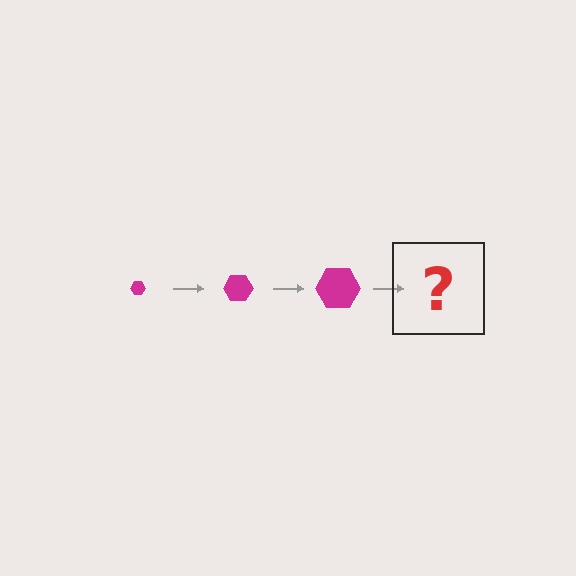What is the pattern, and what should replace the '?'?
The pattern is that the hexagon gets progressively larger each step. The '?' should be a magenta hexagon, larger than the previous one.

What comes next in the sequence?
The next element should be a magenta hexagon, larger than the previous one.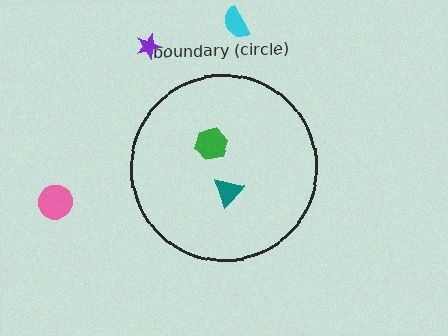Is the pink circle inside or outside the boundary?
Outside.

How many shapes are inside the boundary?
2 inside, 3 outside.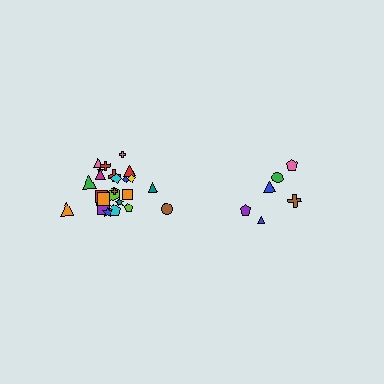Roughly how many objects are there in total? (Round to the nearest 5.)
Roughly 30 objects in total.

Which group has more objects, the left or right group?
The left group.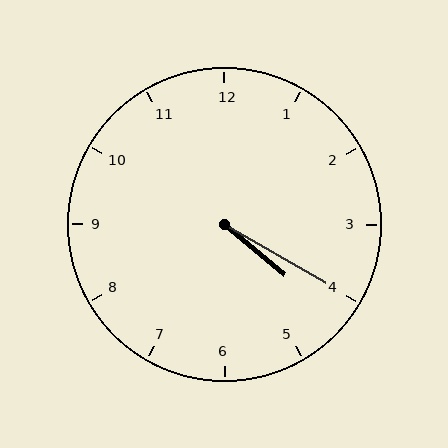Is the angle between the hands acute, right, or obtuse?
It is acute.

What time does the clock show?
4:20.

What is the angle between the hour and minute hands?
Approximately 10 degrees.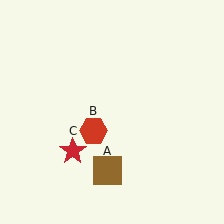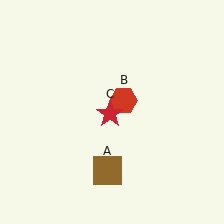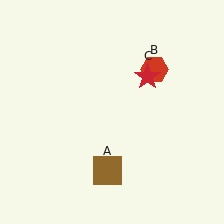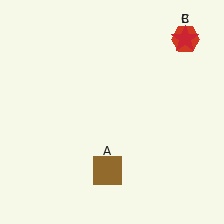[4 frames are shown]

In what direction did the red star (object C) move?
The red star (object C) moved up and to the right.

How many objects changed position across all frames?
2 objects changed position: red hexagon (object B), red star (object C).